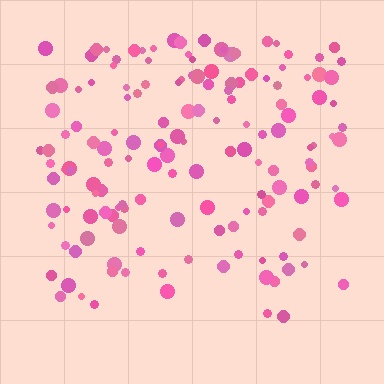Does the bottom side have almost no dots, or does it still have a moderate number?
Still a moderate number, just noticeably fewer than the top.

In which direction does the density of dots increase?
From bottom to top, with the top side densest.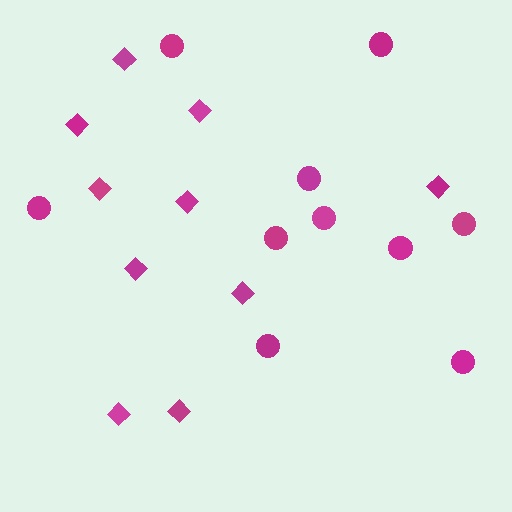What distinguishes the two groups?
There are 2 groups: one group of circles (10) and one group of diamonds (10).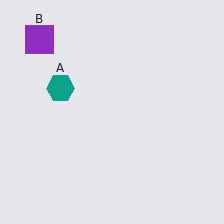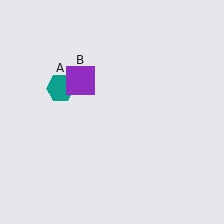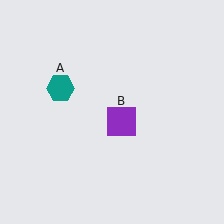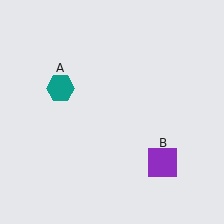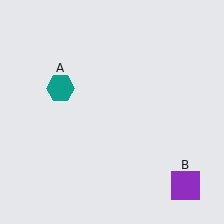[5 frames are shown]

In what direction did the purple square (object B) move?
The purple square (object B) moved down and to the right.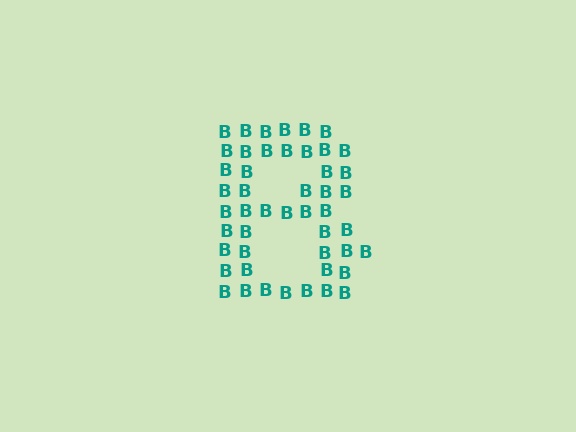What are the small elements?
The small elements are letter B's.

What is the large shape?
The large shape is the letter B.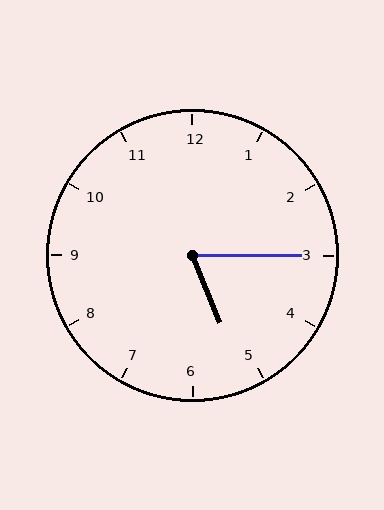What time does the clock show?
5:15.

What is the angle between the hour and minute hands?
Approximately 68 degrees.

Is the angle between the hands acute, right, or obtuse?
It is acute.